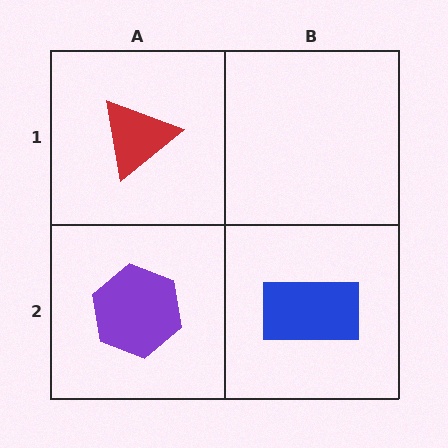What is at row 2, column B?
A blue rectangle.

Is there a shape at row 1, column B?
No, that cell is empty.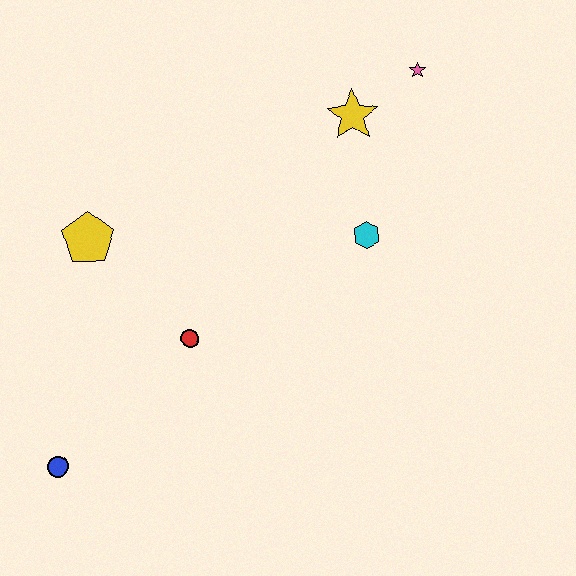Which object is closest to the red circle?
The yellow pentagon is closest to the red circle.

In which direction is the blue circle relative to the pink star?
The blue circle is below the pink star.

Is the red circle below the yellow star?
Yes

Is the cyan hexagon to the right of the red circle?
Yes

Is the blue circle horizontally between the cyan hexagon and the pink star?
No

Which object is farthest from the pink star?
The blue circle is farthest from the pink star.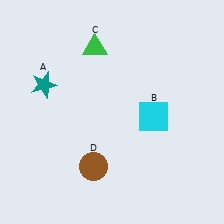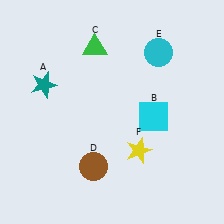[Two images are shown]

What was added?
A cyan circle (E), a yellow star (F) were added in Image 2.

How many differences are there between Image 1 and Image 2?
There are 2 differences between the two images.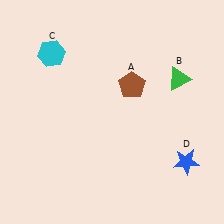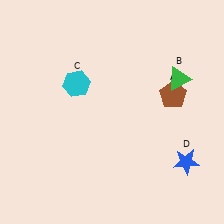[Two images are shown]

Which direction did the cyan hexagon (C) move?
The cyan hexagon (C) moved down.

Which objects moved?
The objects that moved are: the brown pentagon (A), the cyan hexagon (C).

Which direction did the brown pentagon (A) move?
The brown pentagon (A) moved right.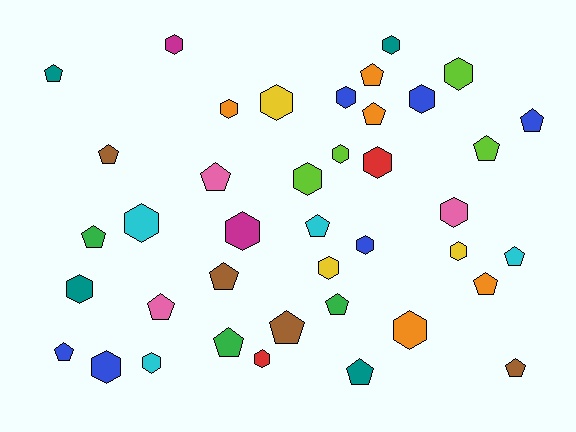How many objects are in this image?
There are 40 objects.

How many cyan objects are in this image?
There are 4 cyan objects.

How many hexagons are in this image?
There are 21 hexagons.